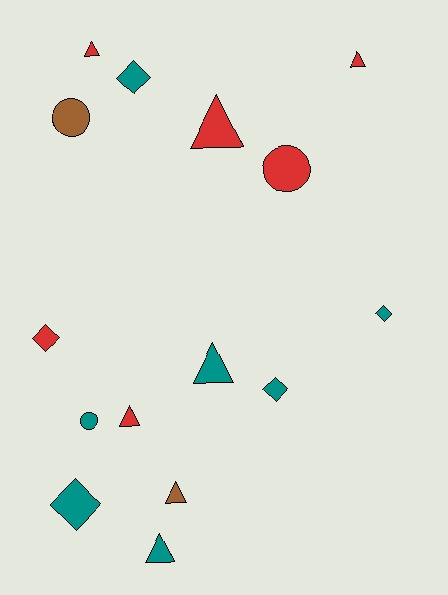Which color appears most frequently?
Teal, with 7 objects.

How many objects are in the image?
There are 15 objects.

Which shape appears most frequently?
Triangle, with 7 objects.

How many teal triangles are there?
There are 2 teal triangles.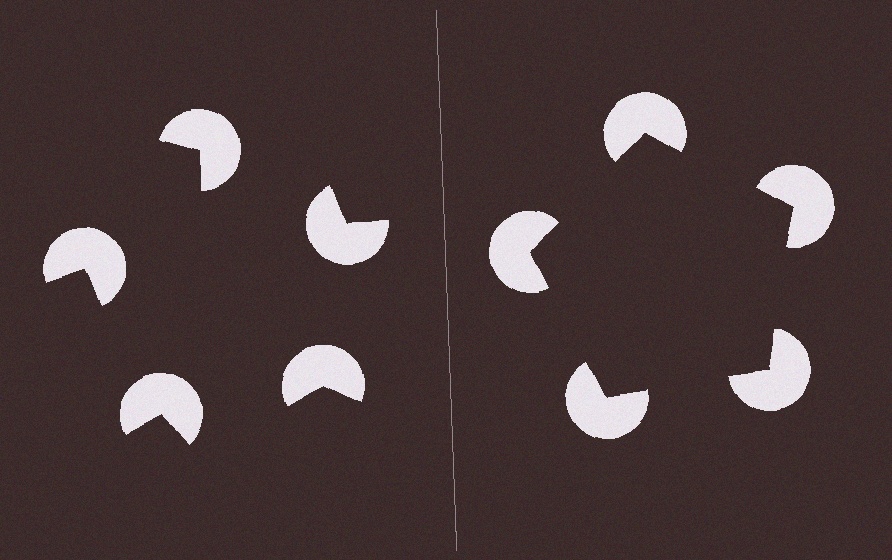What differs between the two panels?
The pac-man discs are positioned identically on both sides; only the wedge orientations differ. On the right they align to a pentagon; on the left they are misaligned.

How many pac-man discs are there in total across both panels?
10 — 5 on each side.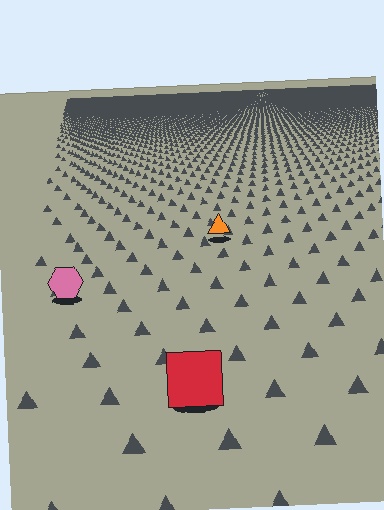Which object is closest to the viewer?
The red square is closest. The texture marks near it are larger and more spread out.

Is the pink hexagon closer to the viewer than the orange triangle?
Yes. The pink hexagon is closer — you can tell from the texture gradient: the ground texture is coarser near it.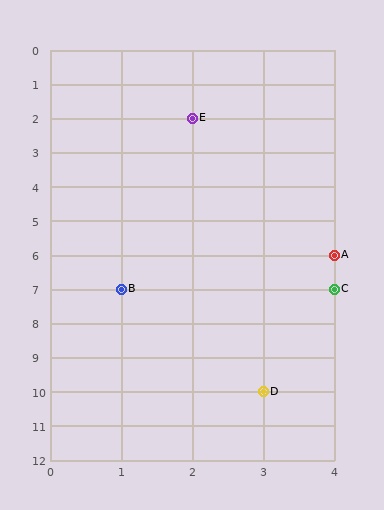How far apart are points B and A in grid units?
Points B and A are 3 columns and 1 row apart (about 3.2 grid units diagonally).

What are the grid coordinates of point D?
Point D is at grid coordinates (3, 10).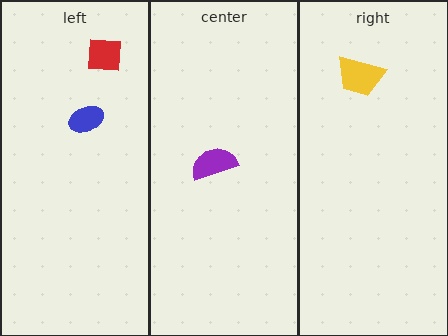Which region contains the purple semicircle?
The center region.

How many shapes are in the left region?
2.